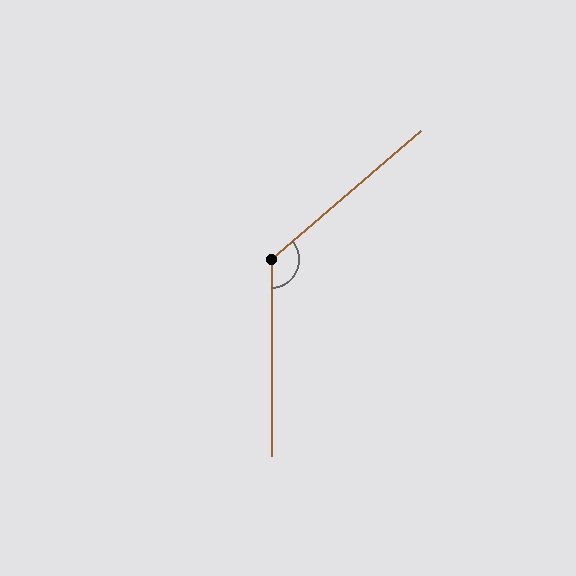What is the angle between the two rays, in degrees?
Approximately 131 degrees.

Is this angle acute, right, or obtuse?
It is obtuse.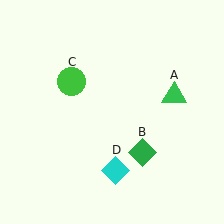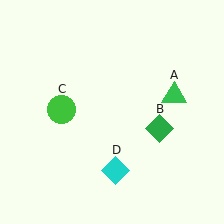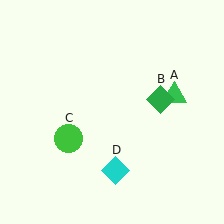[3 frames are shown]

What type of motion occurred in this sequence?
The green diamond (object B), green circle (object C) rotated counterclockwise around the center of the scene.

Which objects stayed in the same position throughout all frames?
Green triangle (object A) and cyan diamond (object D) remained stationary.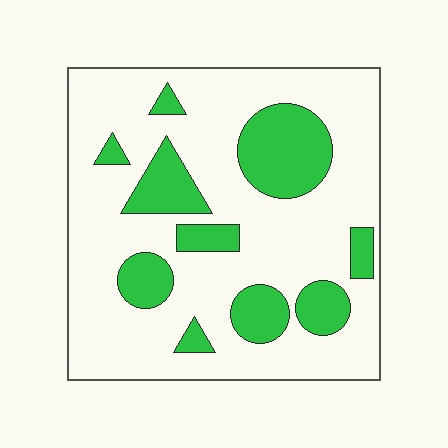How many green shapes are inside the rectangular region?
10.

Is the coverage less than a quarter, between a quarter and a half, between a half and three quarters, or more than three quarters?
Less than a quarter.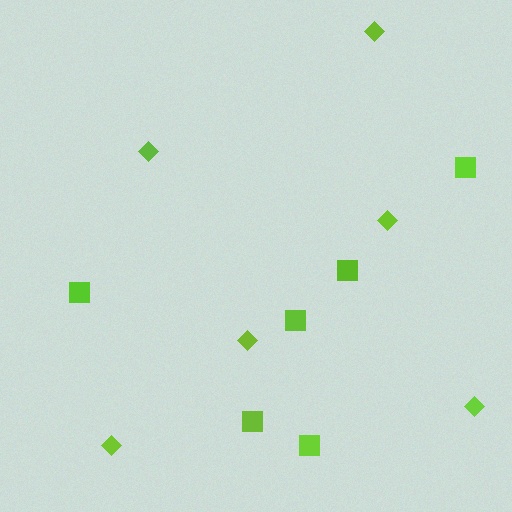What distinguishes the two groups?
There are 2 groups: one group of diamonds (6) and one group of squares (6).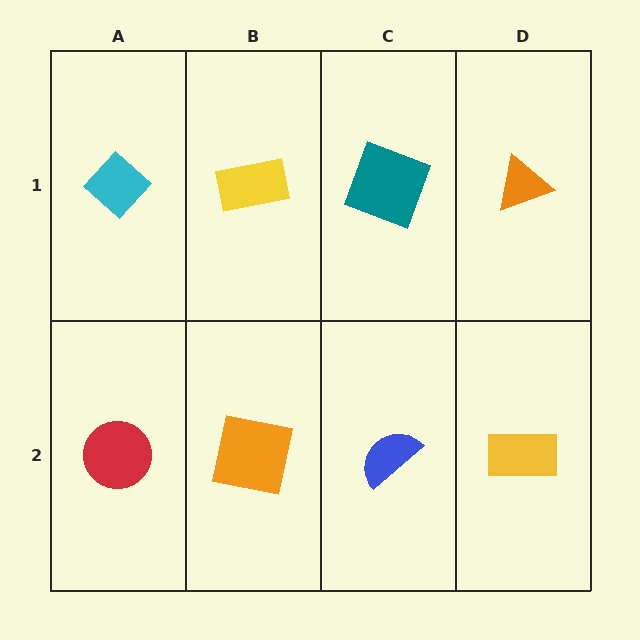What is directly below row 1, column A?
A red circle.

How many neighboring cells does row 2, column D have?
2.